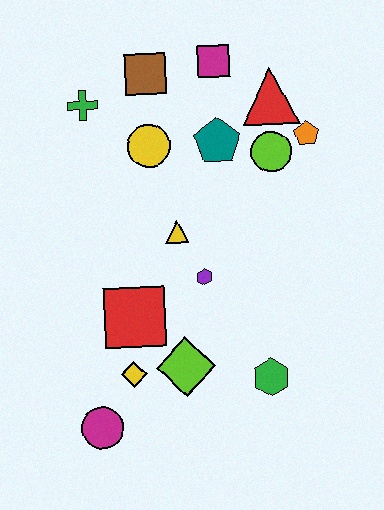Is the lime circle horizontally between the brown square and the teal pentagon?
No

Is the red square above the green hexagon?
Yes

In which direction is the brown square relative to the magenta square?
The brown square is to the left of the magenta square.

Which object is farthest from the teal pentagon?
The magenta circle is farthest from the teal pentagon.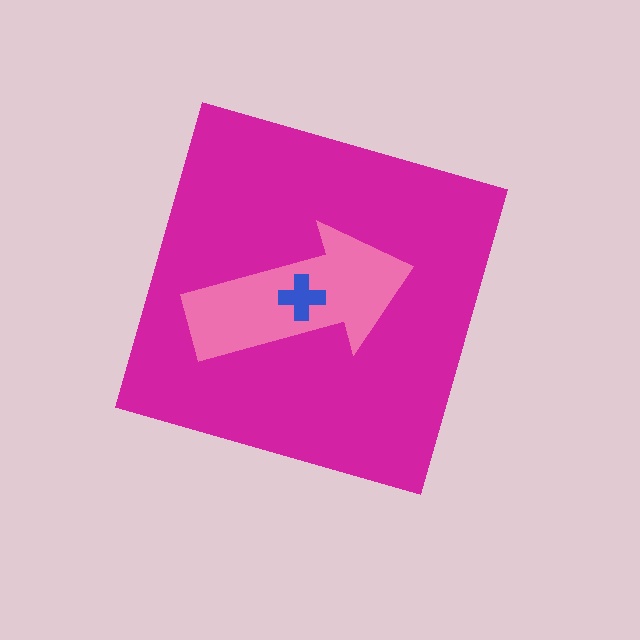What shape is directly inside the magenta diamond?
The pink arrow.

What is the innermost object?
The blue cross.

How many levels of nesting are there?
3.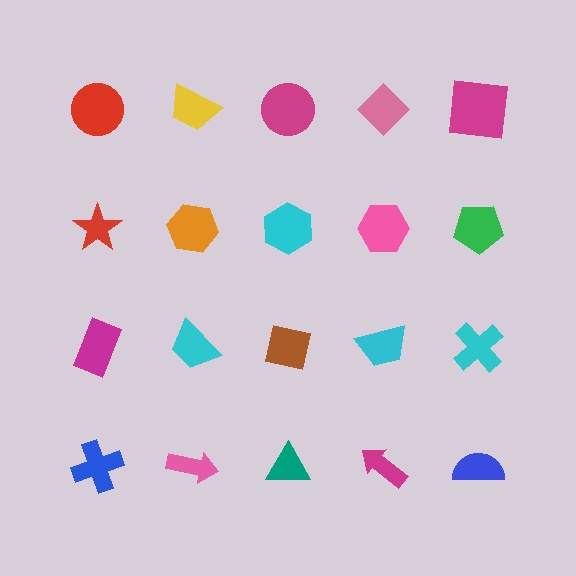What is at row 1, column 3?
A magenta circle.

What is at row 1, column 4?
A pink diamond.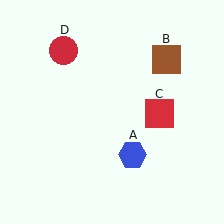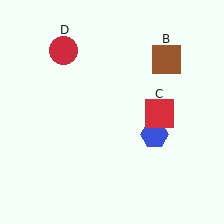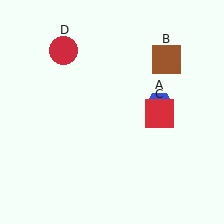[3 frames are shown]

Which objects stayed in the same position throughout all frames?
Brown square (object B) and red square (object C) and red circle (object D) remained stationary.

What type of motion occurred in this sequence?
The blue hexagon (object A) rotated counterclockwise around the center of the scene.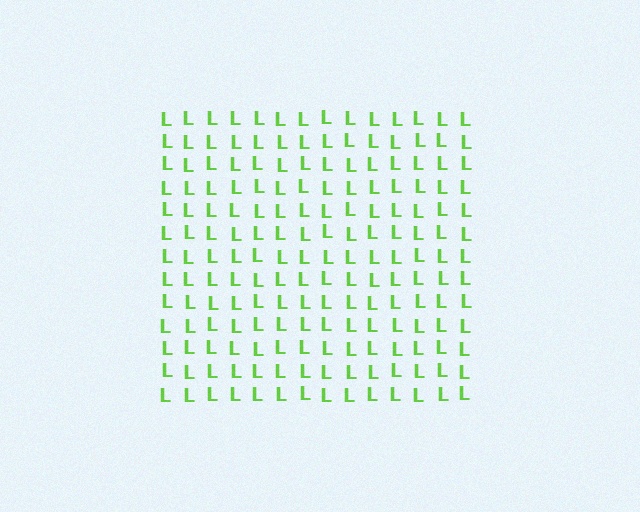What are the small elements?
The small elements are letter L's.